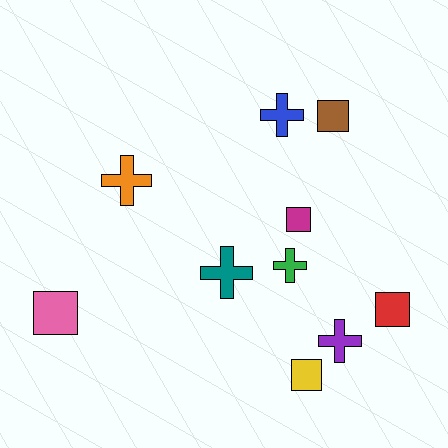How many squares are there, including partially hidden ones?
There are 5 squares.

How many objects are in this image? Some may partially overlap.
There are 10 objects.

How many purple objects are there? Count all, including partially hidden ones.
There is 1 purple object.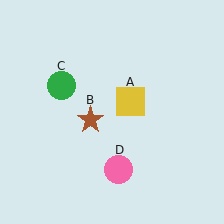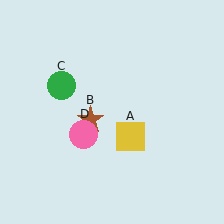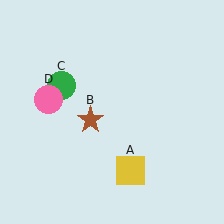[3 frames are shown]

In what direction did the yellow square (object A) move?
The yellow square (object A) moved down.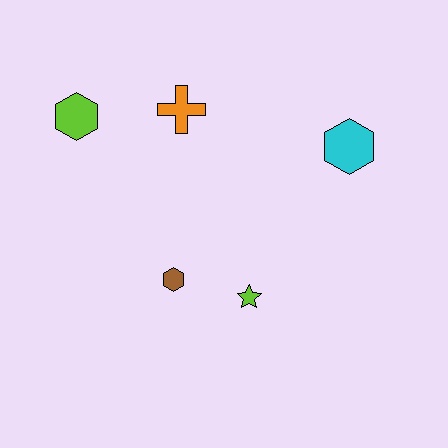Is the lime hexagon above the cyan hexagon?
Yes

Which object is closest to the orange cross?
The lime hexagon is closest to the orange cross.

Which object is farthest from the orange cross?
The lime star is farthest from the orange cross.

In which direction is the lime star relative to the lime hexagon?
The lime star is below the lime hexagon.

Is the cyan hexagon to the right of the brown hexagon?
Yes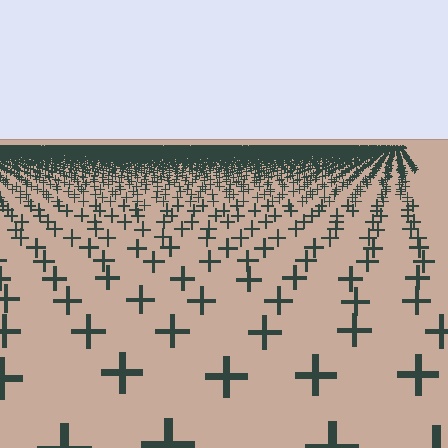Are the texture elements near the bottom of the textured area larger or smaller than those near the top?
Larger. Near the bottom, elements are closer to the viewer and appear at a bigger on-screen size.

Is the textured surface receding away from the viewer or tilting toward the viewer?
The surface is receding away from the viewer. Texture elements get smaller and denser toward the top.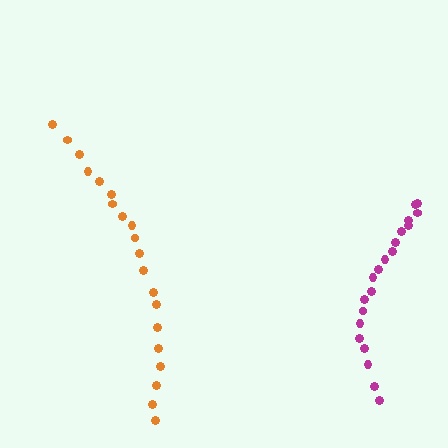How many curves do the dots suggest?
There are 2 distinct paths.